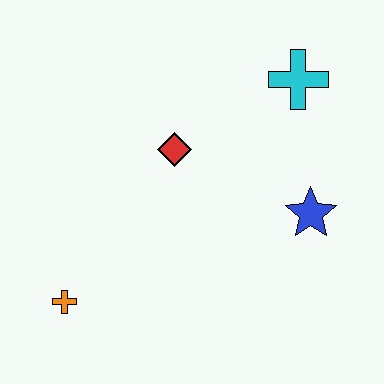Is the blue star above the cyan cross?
No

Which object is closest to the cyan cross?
The blue star is closest to the cyan cross.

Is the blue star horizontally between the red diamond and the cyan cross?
No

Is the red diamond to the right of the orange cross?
Yes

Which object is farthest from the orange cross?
The cyan cross is farthest from the orange cross.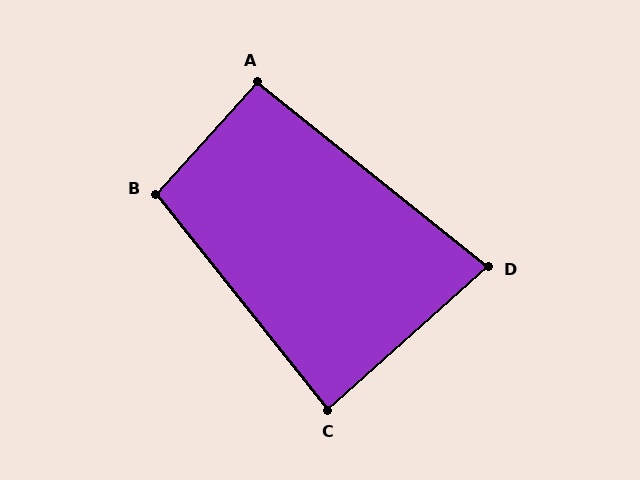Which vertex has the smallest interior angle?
D, at approximately 81 degrees.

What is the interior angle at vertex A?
Approximately 93 degrees (approximately right).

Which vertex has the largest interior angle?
B, at approximately 99 degrees.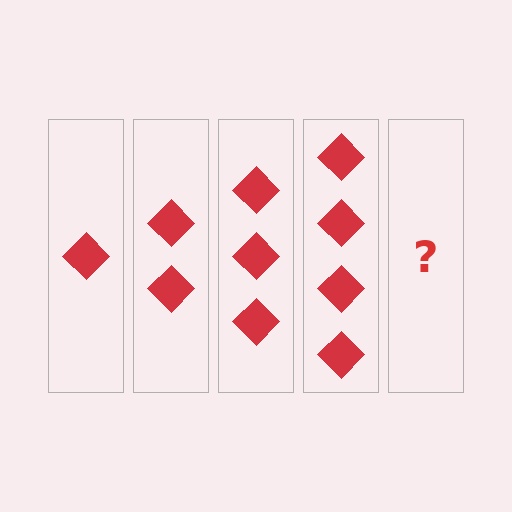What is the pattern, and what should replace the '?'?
The pattern is that each step adds one more diamond. The '?' should be 5 diamonds.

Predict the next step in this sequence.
The next step is 5 diamonds.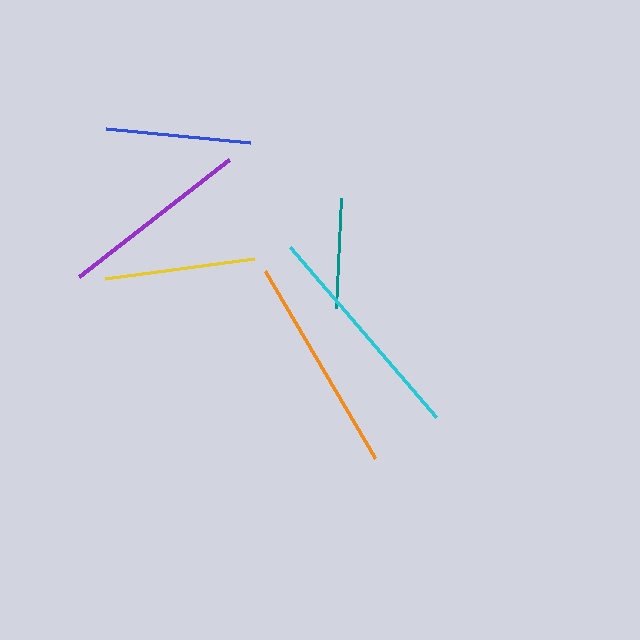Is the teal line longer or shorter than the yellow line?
The yellow line is longer than the teal line.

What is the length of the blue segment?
The blue segment is approximately 144 pixels long.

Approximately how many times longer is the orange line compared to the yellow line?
The orange line is approximately 1.4 times the length of the yellow line.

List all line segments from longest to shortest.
From longest to shortest: cyan, orange, purple, yellow, blue, teal.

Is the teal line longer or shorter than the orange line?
The orange line is longer than the teal line.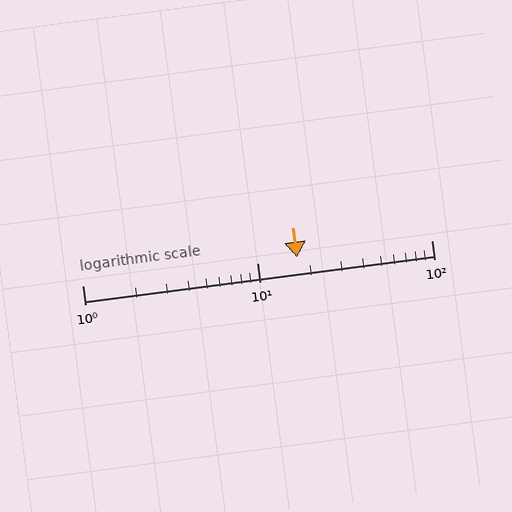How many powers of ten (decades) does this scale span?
The scale spans 2 decades, from 1 to 100.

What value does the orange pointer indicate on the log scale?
The pointer indicates approximately 17.